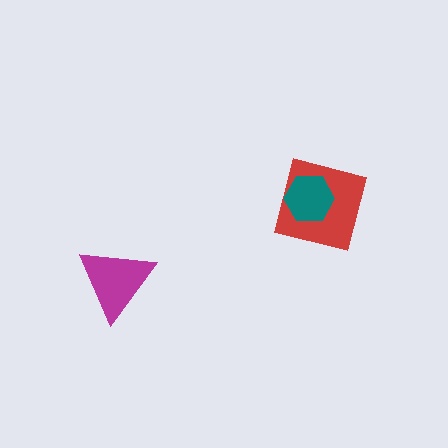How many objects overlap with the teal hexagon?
1 object overlaps with the teal hexagon.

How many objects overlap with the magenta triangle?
0 objects overlap with the magenta triangle.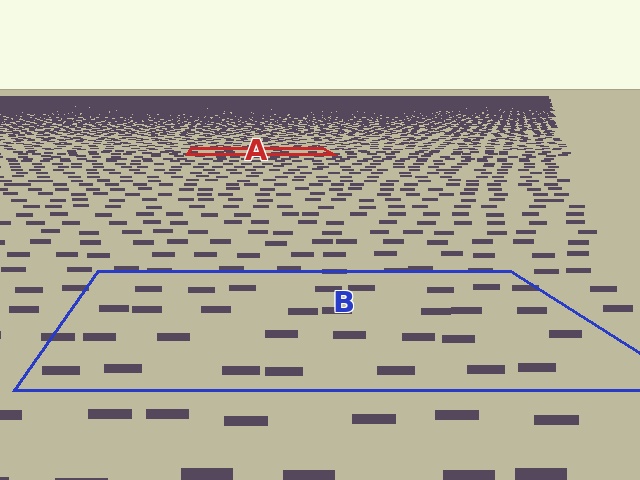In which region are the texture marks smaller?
The texture marks are smaller in region A, because it is farther away.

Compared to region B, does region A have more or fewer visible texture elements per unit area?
Region A has more texture elements per unit area — they are packed more densely because it is farther away.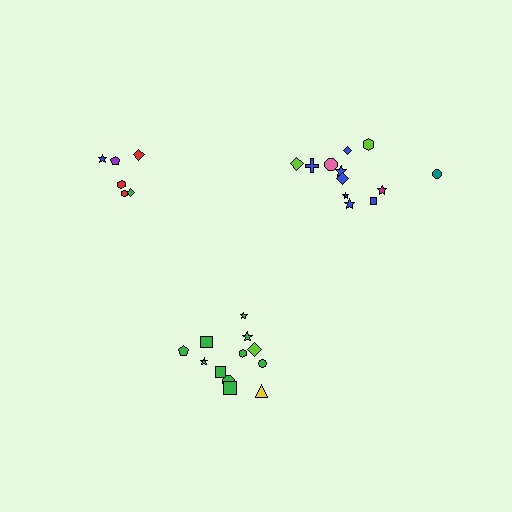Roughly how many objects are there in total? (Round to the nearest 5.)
Roughly 30 objects in total.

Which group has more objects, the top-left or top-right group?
The top-right group.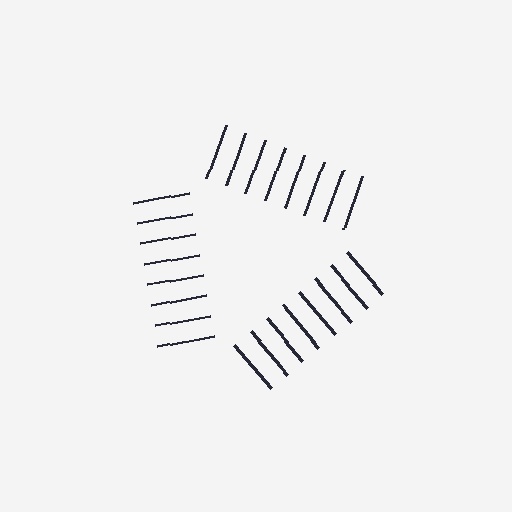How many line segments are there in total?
24 — 8 along each of the 3 edges.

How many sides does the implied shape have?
3 sides — the line-ends trace a triangle.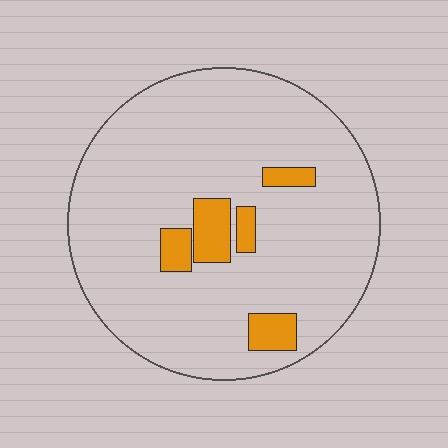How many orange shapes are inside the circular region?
5.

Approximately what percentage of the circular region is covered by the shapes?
Approximately 10%.